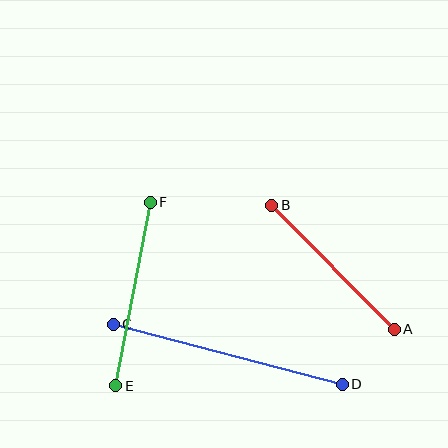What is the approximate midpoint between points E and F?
The midpoint is at approximately (133, 294) pixels.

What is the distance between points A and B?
The distance is approximately 174 pixels.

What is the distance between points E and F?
The distance is approximately 187 pixels.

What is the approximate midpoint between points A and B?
The midpoint is at approximately (333, 267) pixels.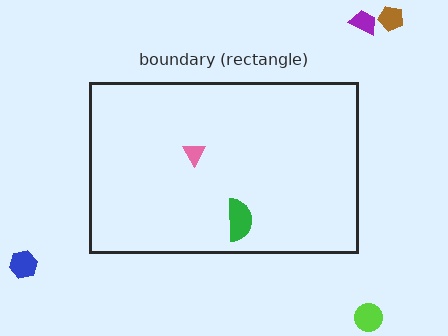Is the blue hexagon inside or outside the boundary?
Outside.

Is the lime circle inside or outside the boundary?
Outside.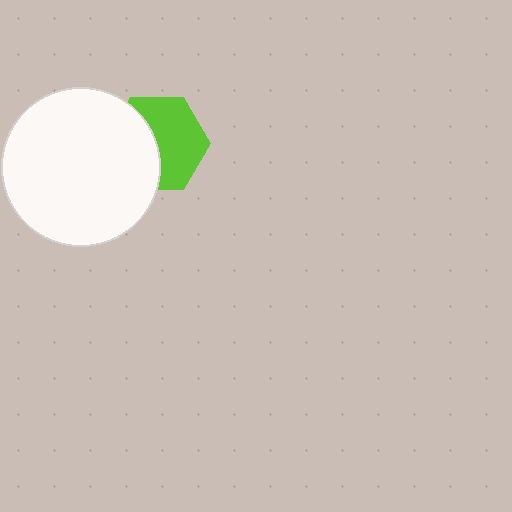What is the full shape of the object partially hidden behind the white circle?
The partially hidden object is a lime hexagon.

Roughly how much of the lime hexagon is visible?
About half of it is visible (roughly 56%).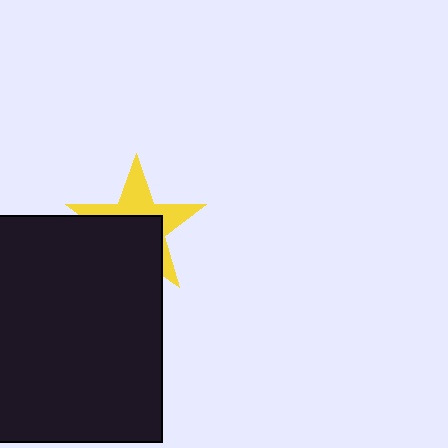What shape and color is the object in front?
The object in front is a black rectangle.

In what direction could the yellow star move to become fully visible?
The yellow star could move up. That would shift it out from behind the black rectangle entirely.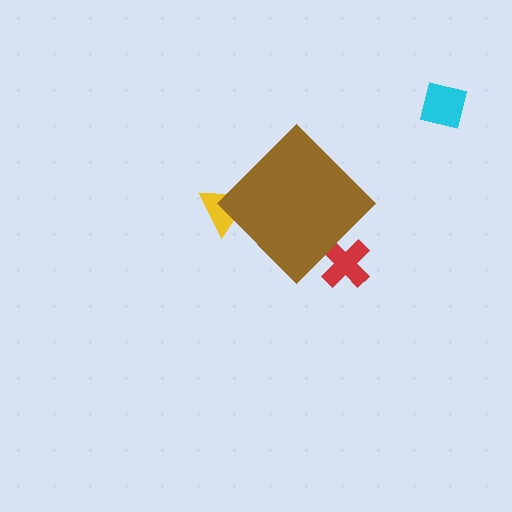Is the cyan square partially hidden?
No, the cyan square is fully visible.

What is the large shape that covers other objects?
A brown diamond.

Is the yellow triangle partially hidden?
Yes, the yellow triangle is partially hidden behind the brown diamond.